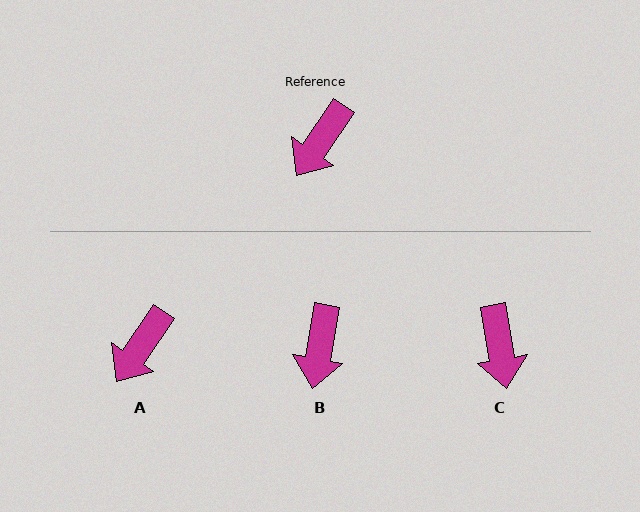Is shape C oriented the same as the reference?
No, it is off by about 44 degrees.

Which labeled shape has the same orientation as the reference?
A.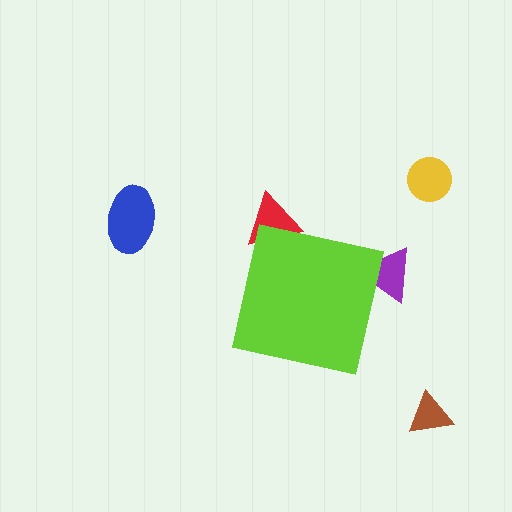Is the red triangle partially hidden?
Yes, the red triangle is partially hidden behind the lime square.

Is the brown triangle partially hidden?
No, the brown triangle is fully visible.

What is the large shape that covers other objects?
A lime square.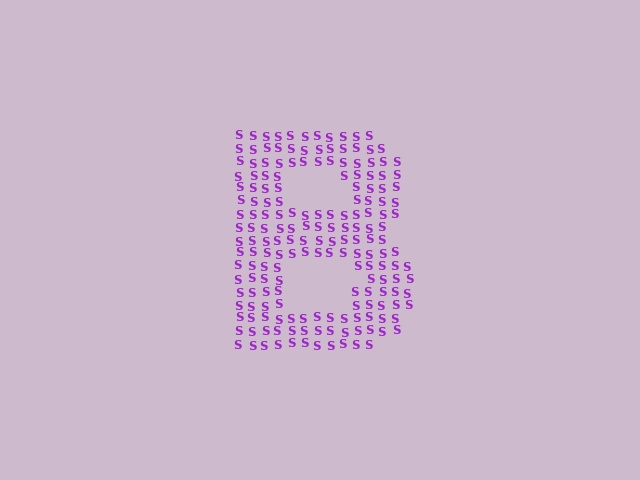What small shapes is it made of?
It is made of small letter S's.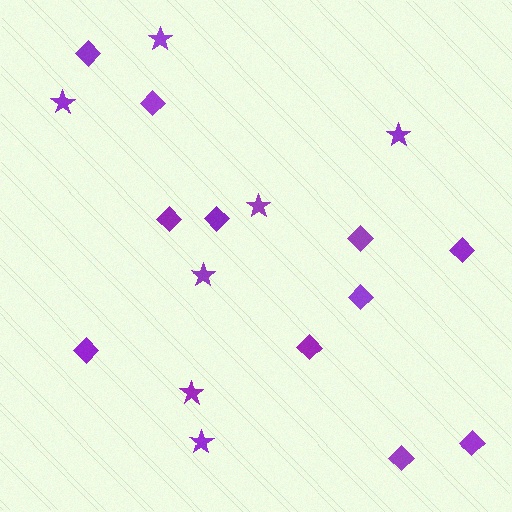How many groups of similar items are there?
There are 2 groups: one group of diamonds (11) and one group of stars (7).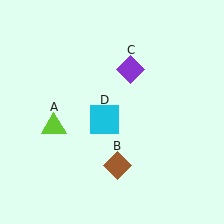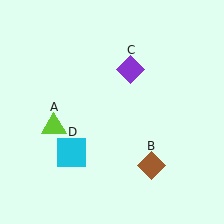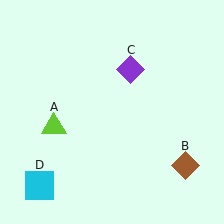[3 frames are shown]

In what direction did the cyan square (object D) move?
The cyan square (object D) moved down and to the left.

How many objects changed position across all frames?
2 objects changed position: brown diamond (object B), cyan square (object D).